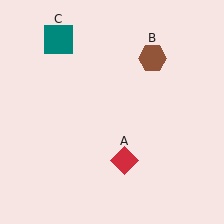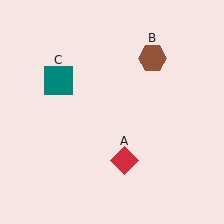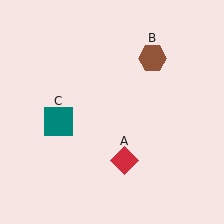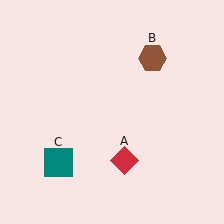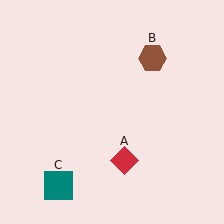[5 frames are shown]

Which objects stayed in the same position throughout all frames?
Red diamond (object A) and brown hexagon (object B) remained stationary.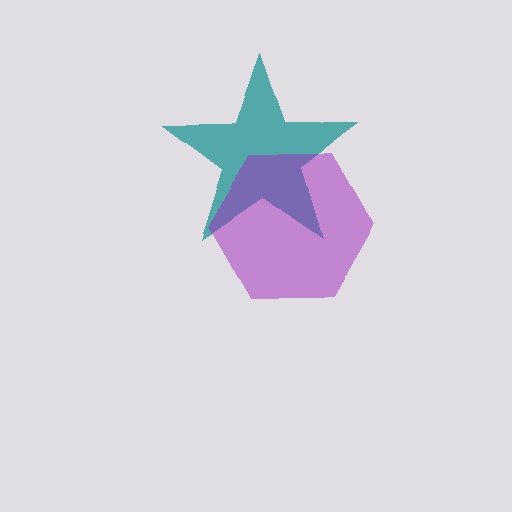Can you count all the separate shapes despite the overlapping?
Yes, there are 2 separate shapes.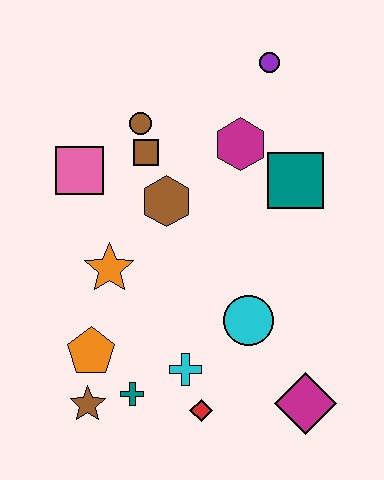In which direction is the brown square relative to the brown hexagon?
The brown square is above the brown hexagon.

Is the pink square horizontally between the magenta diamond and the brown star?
No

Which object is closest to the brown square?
The brown circle is closest to the brown square.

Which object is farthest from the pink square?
The magenta diamond is farthest from the pink square.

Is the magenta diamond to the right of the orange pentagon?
Yes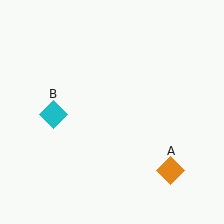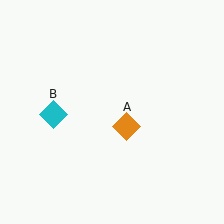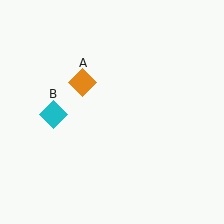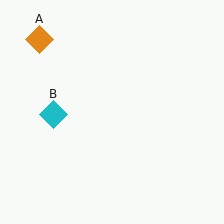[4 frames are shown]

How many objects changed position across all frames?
1 object changed position: orange diamond (object A).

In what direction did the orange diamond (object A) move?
The orange diamond (object A) moved up and to the left.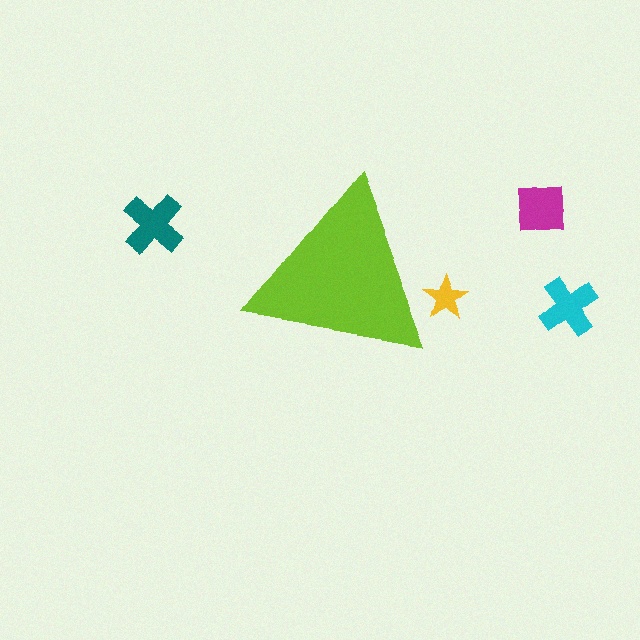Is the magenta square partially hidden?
No, the magenta square is fully visible.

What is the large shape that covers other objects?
A lime triangle.